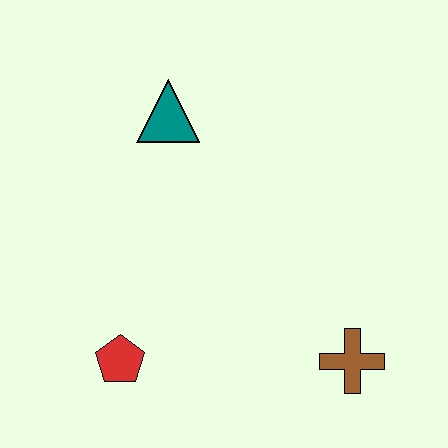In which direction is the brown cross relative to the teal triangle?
The brown cross is below the teal triangle.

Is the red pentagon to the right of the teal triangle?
No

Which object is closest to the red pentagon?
The brown cross is closest to the red pentagon.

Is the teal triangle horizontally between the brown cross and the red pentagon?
Yes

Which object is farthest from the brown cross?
The teal triangle is farthest from the brown cross.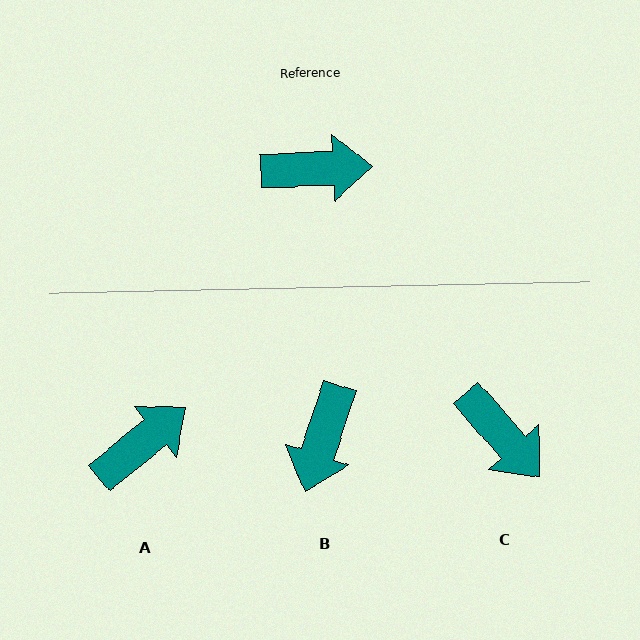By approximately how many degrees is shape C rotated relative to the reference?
Approximately 51 degrees clockwise.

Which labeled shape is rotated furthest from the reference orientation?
B, about 111 degrees away.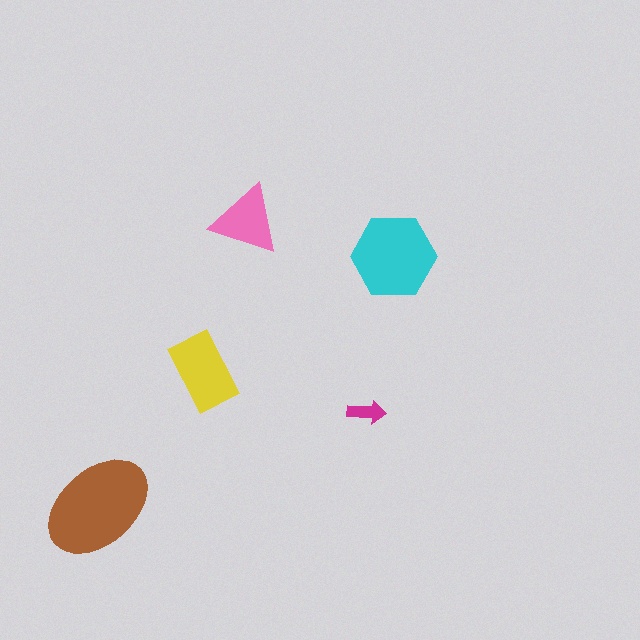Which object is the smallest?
The magenta arrow.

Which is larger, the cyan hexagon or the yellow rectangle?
The cyan hexagon.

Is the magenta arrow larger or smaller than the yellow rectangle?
Smaller.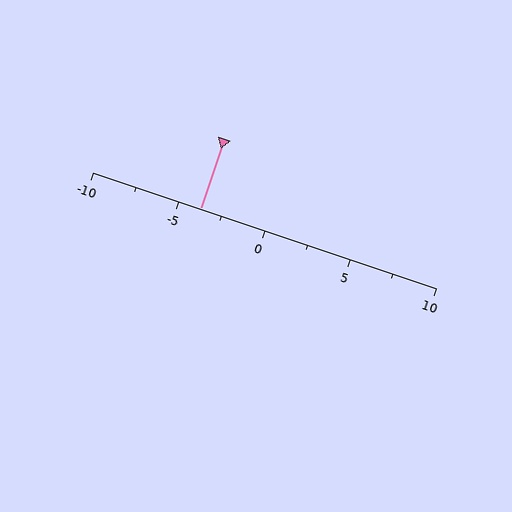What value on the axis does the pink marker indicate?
The marker indicates approximately -3.8.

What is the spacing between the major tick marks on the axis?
The major ticks are spaced 5 apart.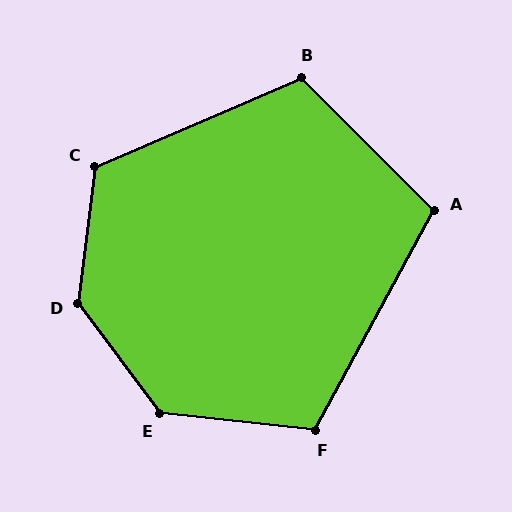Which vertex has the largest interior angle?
D, at approximately 136 degrees.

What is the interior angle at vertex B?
Approximately 112 degrees (obtuse).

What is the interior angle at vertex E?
Approximately 133 degrees (obtuse).